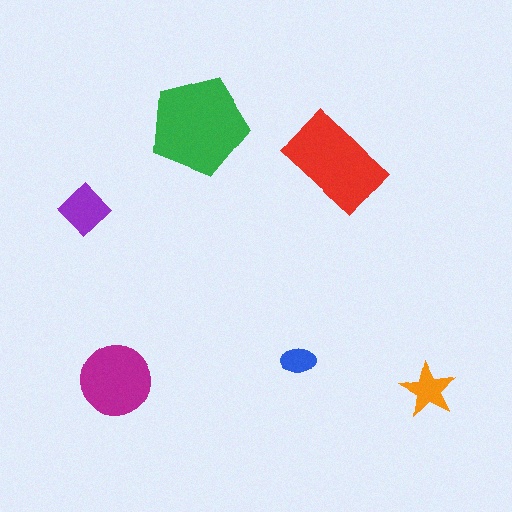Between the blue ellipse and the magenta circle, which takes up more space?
The magenta circle.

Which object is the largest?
The green pentagon.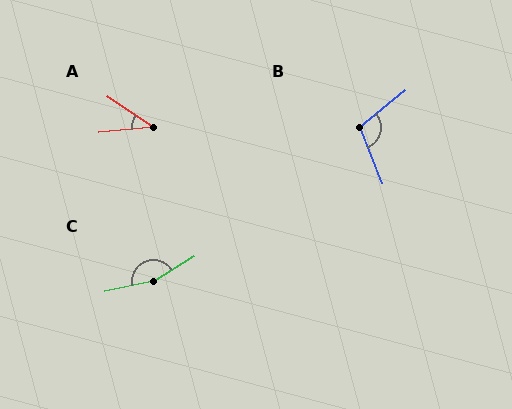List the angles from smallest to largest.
A (40°), B (108°), C (159°).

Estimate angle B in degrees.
Approximately 108 degrees.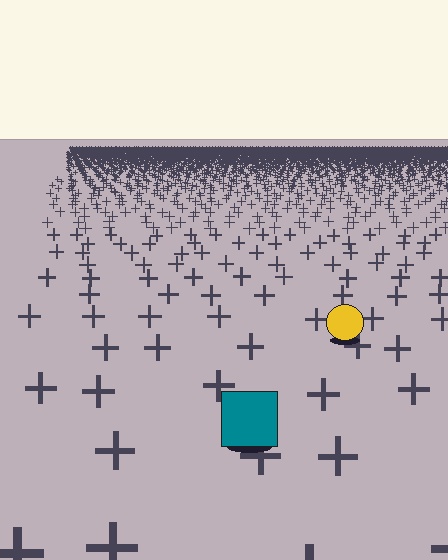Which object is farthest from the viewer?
The yellow circle is farthest from the viewer. It appears smaller and the ground texture around it is denser.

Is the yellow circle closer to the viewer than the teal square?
No. The teal square is closer — you can tell from the texture gradient: the ground texture is coarser near it.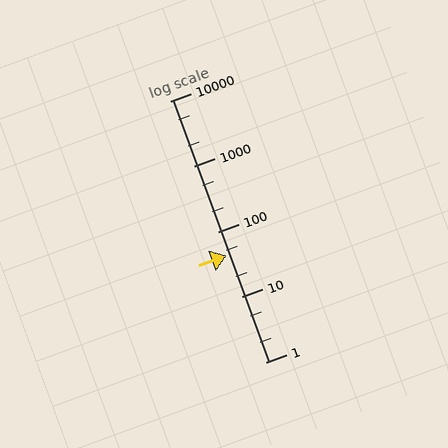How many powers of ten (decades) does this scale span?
The scale spans 4 decades, from 1 to 10000.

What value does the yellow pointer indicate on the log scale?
The pointer indicates approximately 43.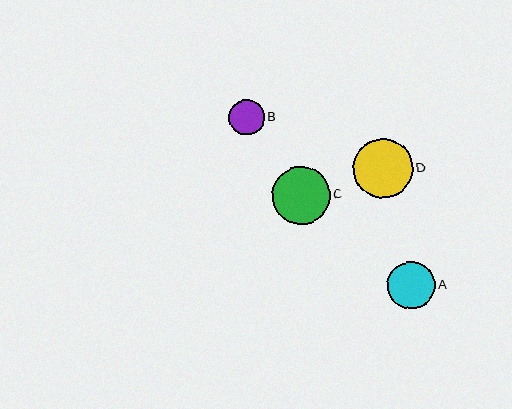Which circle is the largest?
Circle D is the largest with a size of approximately 60 pixels.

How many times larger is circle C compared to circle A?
Circle C is approximately 1.2 times the size of circle A.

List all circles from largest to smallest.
From largest to smallest: D, C, A, B.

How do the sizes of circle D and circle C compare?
Circle D and circle C are approximately the same size.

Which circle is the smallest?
Circle B is the smallest with a size of approximately 36 pixels.